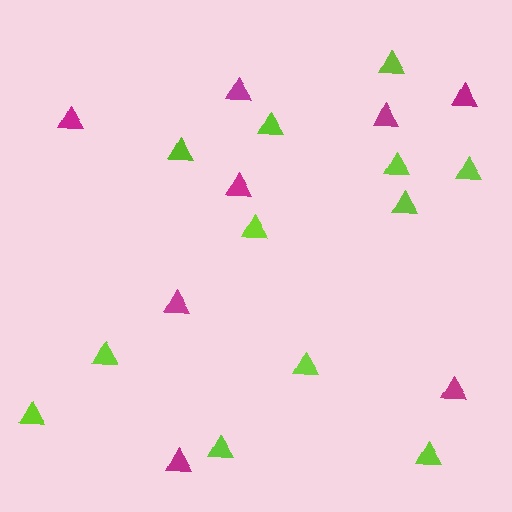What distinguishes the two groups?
There are 2 groups: one group of lime triangles (12) and one group of magenta triangles (8).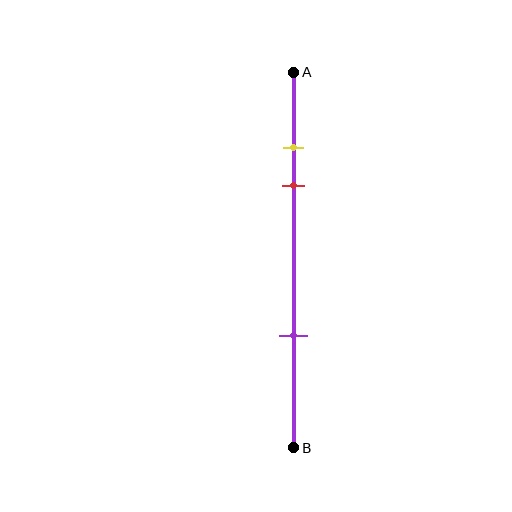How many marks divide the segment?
There are 3 marks dividing the segment.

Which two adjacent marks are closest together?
The yellow and red marks are the closest adjacent pair.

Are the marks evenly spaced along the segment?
No, the marks are not evenly spaced.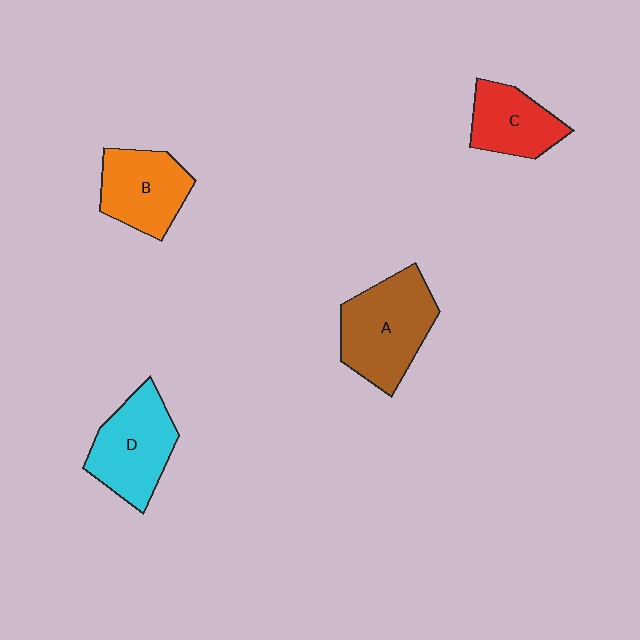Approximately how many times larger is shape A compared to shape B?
Approximately 1.3 times.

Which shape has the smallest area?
Shape C (red).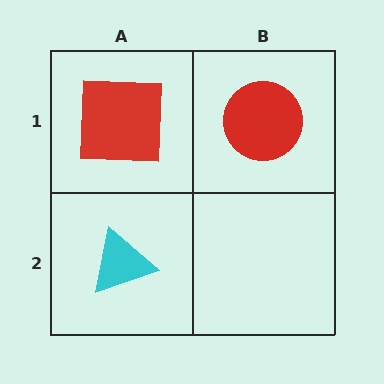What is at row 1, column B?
A red circle.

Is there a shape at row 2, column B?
No, that cell is empty.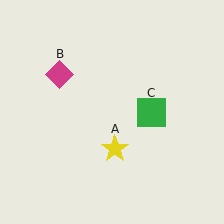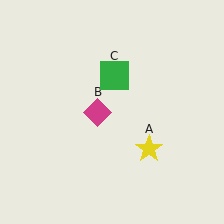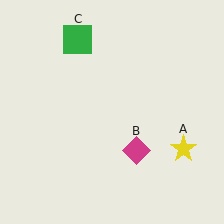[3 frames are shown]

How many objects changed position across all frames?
3 objects changed position: yellow star (object A), magenta diamond (object B), green square (object C).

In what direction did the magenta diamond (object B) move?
The magenta diamond (object B) moved down and to the right.